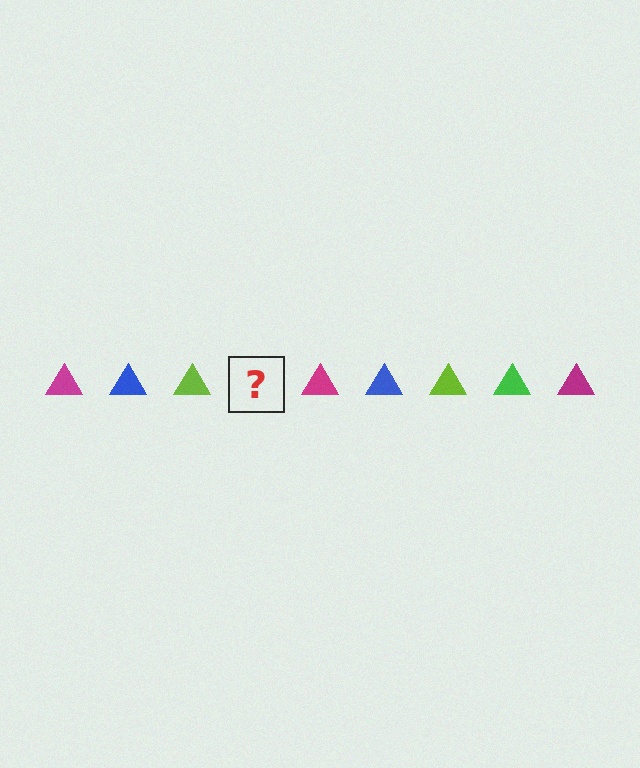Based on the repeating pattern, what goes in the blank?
The blank should be a green triangle.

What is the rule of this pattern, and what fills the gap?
The rule is that the pattern cycles through magenta, blue, lime, green triangles. The gap should be filled with a green triangle.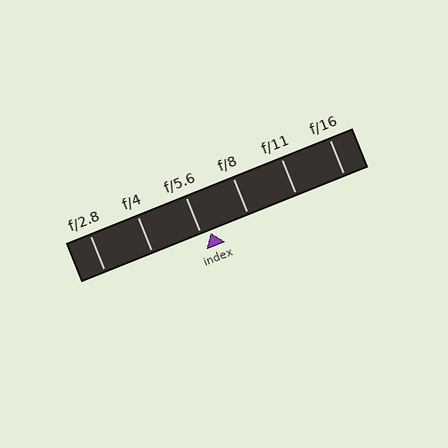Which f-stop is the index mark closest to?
The index mark is closest to f/5.6.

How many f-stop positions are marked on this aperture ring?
There are 6 f-stop positions marked.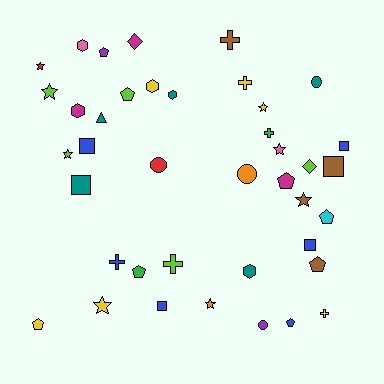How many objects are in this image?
There are 40 objects.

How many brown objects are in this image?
There are 4 brown objects.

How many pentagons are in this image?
There are 8 pentagons.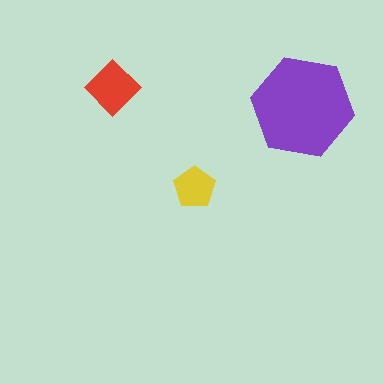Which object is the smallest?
The yellow pentagon.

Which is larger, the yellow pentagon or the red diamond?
The red diamond.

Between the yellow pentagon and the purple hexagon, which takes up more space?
The purple hexagon.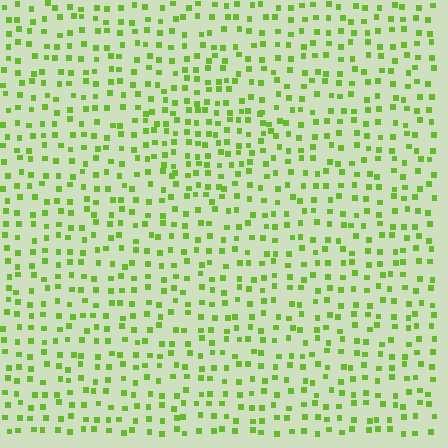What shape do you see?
I see a diamond.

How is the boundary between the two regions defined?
The boundary is defined by a change in element density (approximately 1.5x ratio). All elements are the same color, size, and shape.